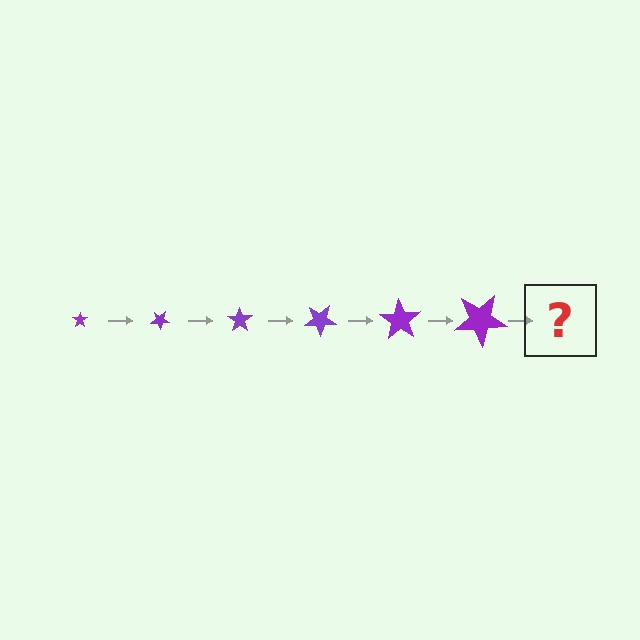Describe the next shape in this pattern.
It should be a star, larger than the previous one and rotated 210 degrees from the start.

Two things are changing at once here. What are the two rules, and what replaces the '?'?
The two rules are that the star grows larger each step and it rotates 35 degrees each step. The '?' should be a star, larger than the previous one and rotated 210 degrees from the start.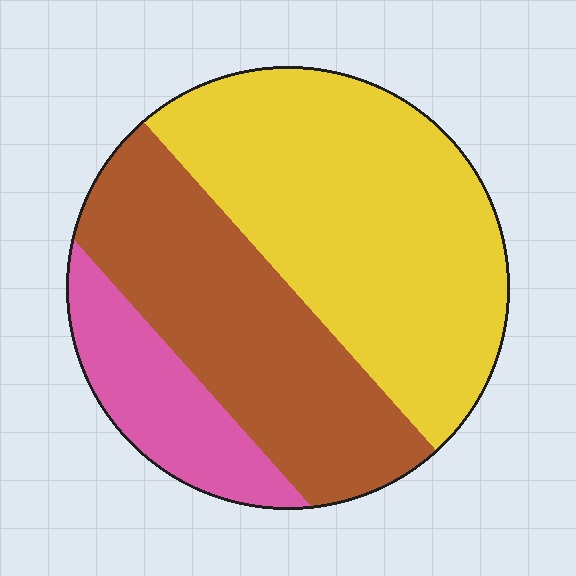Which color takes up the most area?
Yellow, at roughly 50%.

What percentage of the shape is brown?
Brown takes up about one third (1/3) of the shape.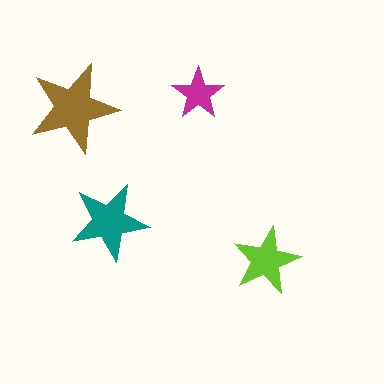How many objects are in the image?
There are 4 objects in the image.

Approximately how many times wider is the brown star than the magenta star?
About 1.5 times wider.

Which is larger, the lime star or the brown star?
The brown one.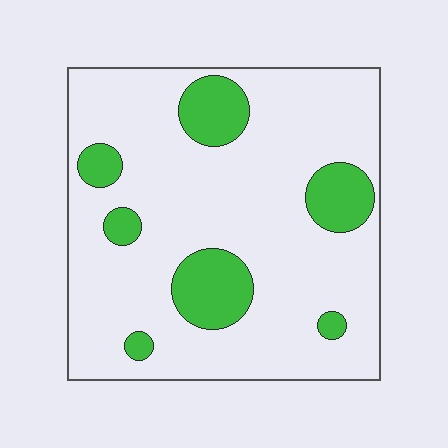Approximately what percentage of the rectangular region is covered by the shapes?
Approximately 20%.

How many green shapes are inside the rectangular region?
7.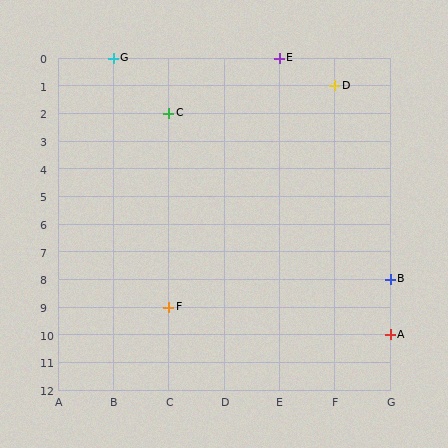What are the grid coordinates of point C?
Point C is at grid coordinates (C, 2).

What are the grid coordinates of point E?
Point E is at grid coordinates (E, 0).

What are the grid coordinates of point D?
Point D is at grid coordinates (F, 1).